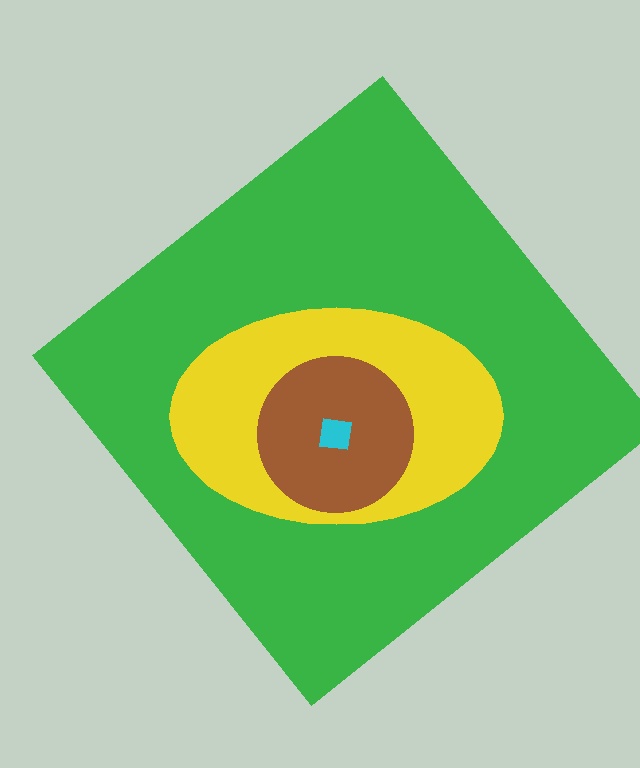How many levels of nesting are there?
4.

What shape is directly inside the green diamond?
The yellow ellipse.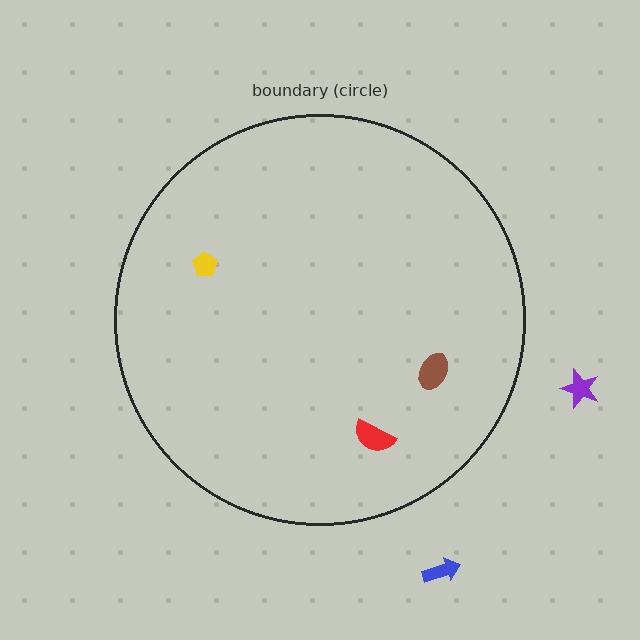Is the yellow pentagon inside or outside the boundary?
Inside.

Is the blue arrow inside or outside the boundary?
Outside.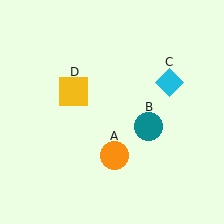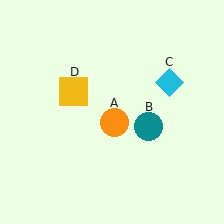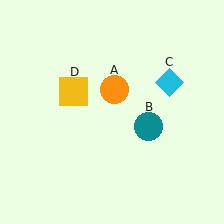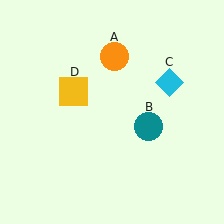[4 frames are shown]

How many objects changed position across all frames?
1 object changed position: orange circle (object A).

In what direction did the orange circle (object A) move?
The orange circle (object A) moved up.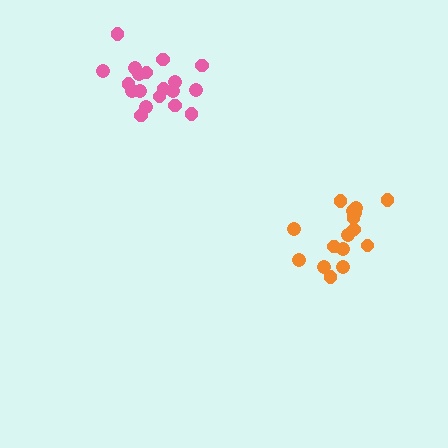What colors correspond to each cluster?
The clusters are colored: pink, orange.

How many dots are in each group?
Group 1: 19 dots, Group 2: 16 dots (35 total).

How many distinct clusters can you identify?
There are 2 distinct clusters.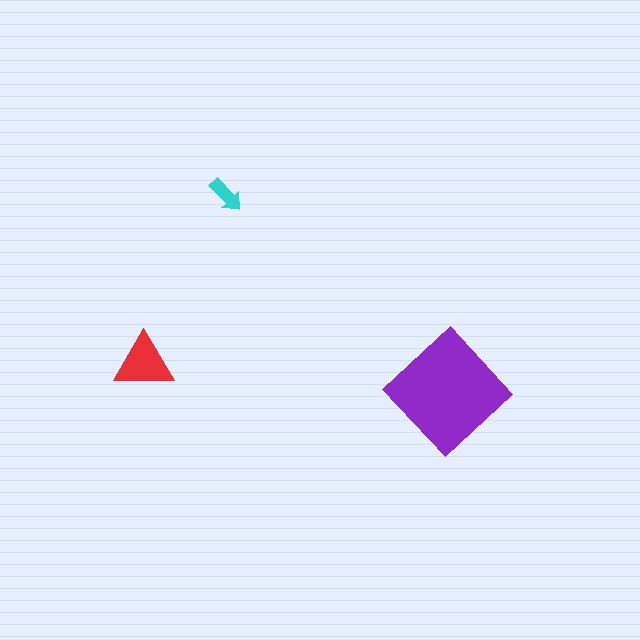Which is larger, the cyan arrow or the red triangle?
The red triangle.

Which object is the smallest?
The cyan arrow.